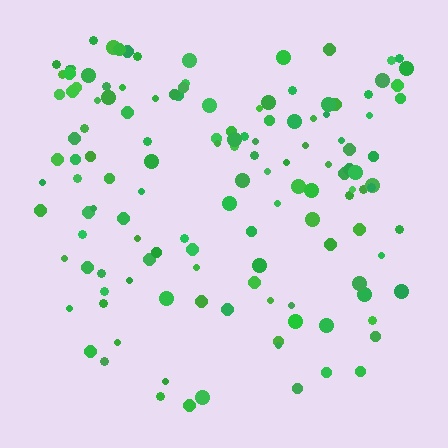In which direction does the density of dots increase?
From bottom to top, with the top side densest.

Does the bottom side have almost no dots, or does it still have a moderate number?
Still a moderate number, just noticeably fewer than the top.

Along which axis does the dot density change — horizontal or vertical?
Vertical.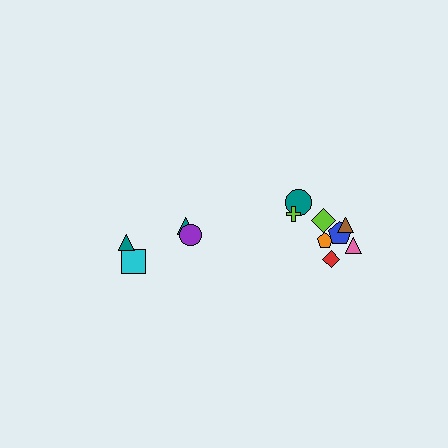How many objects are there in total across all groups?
There are 13 objects.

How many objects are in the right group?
There are 8 objects.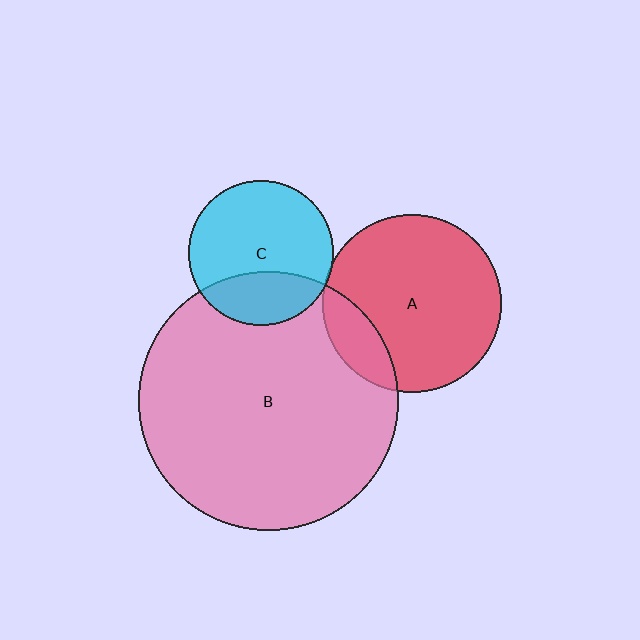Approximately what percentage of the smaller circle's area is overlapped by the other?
Approximately 30%.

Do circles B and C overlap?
Yes.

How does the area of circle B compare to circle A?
Approximately 2.1 times.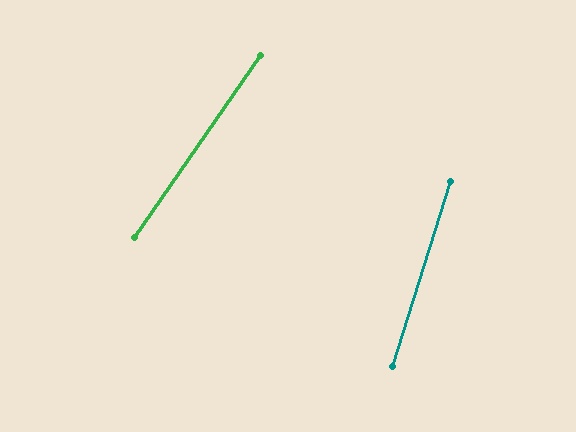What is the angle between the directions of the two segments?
Approximately 17 degrees.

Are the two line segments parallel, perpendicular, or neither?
Neither parallel nor perpendicular — they differ by about 17°.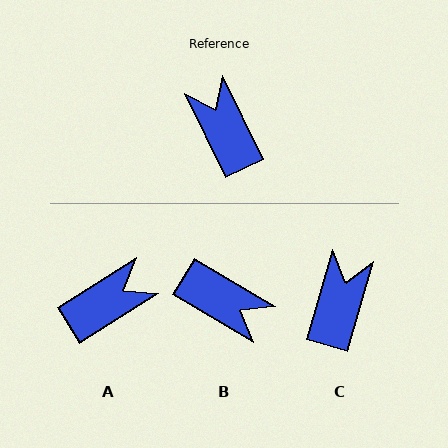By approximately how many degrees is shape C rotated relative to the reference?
Approximately 42 degrees clockwise.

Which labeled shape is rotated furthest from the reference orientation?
B, about 147 degrees away.